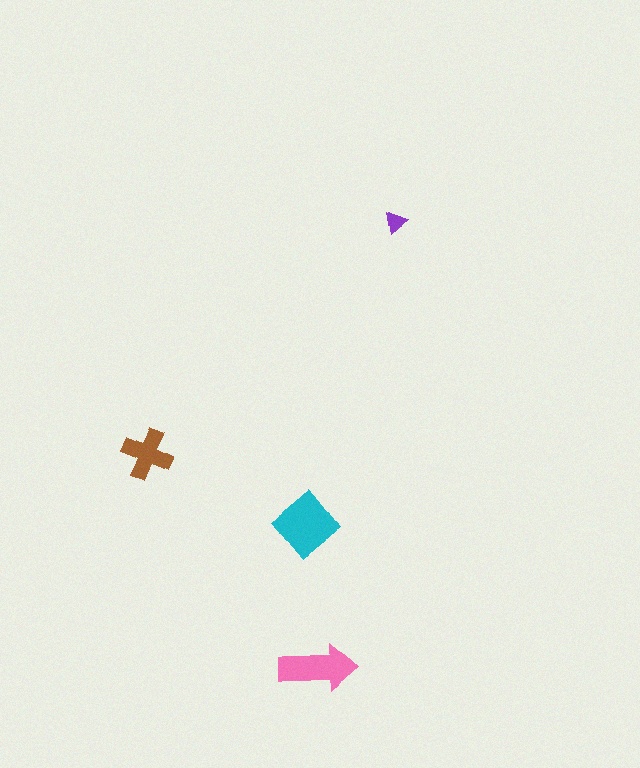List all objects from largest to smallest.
The cyan diamond, the pink arrow, the brown cross, the purple triangle.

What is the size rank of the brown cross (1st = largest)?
3rd.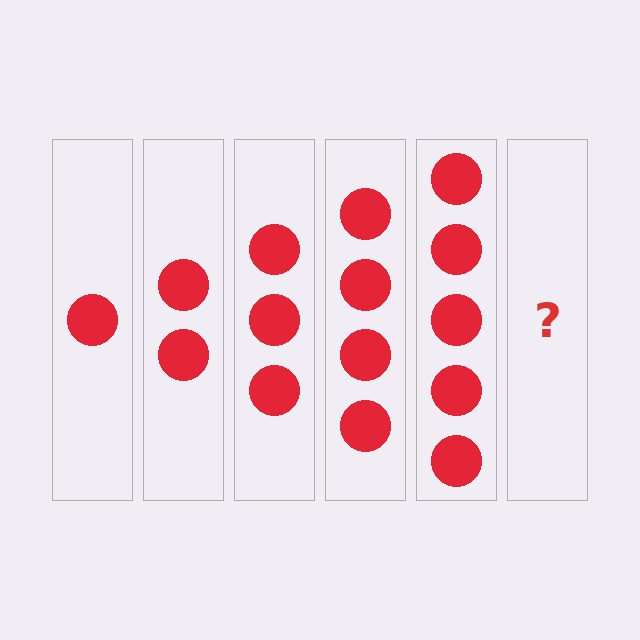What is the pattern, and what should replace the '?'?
The pattern is that each step adds one more circle. The '?' should be 6 circles.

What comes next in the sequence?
The next element should be 6 circles.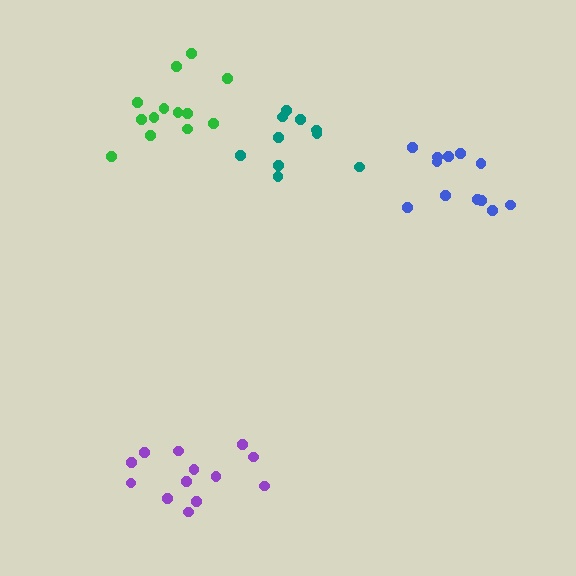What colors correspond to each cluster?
The clusters are colored: green, purple, teal, blue.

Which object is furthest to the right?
The blue cluster is rightmost.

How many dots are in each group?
Group 1: 13 dots, Group 2: 13 dots, Group 3: 10 dots, Group 4: 12 dots (48 total).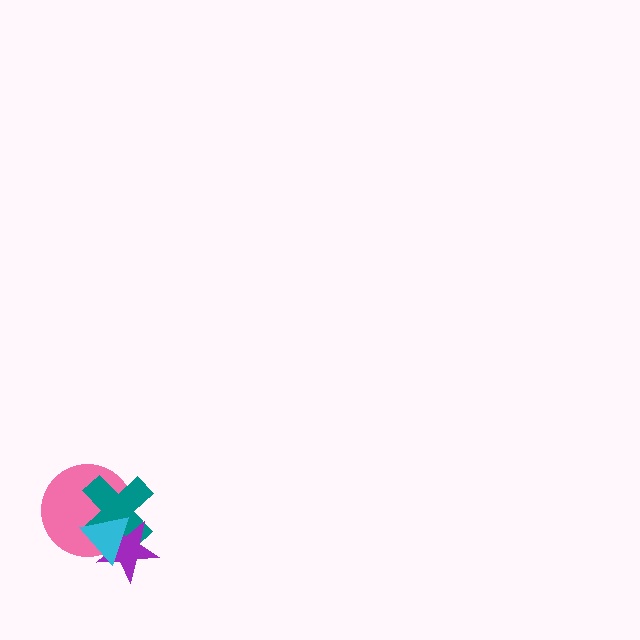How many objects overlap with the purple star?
3 objects overlap with the purple star.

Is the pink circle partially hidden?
Yes, it is partially covered by another shape.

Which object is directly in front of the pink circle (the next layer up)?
The teal cross is directly in front of the pink circle.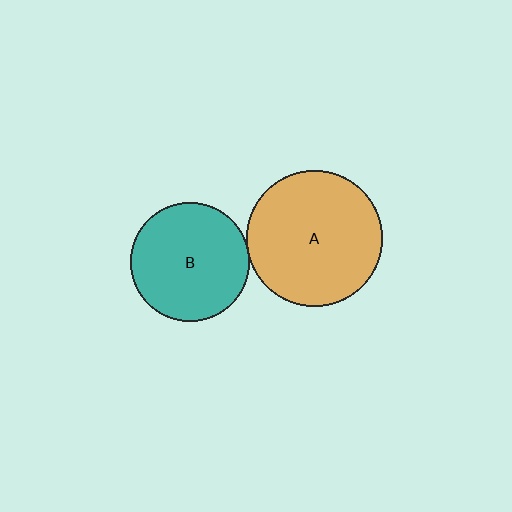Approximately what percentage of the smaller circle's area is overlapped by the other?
Approximately 5%.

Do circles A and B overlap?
Yes.